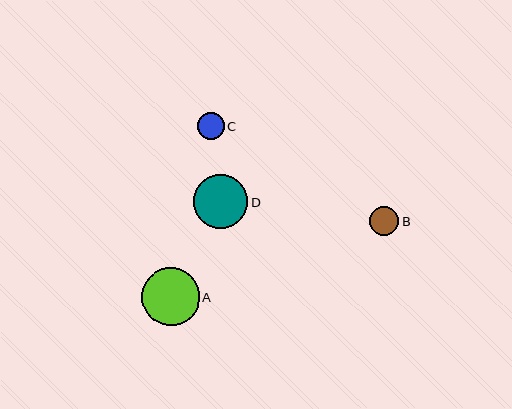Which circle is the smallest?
Circle C is the smallest with a size of approximately 27 pixels.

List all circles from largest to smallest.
From largest to smallest: A, D, B, C.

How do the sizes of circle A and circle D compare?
Circle A and circle D are approximately the same size.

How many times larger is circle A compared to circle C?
Circle A is approximately 2.2 times the size of circle C.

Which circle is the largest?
Circle A is the largest with a size of approximately 58 pixels.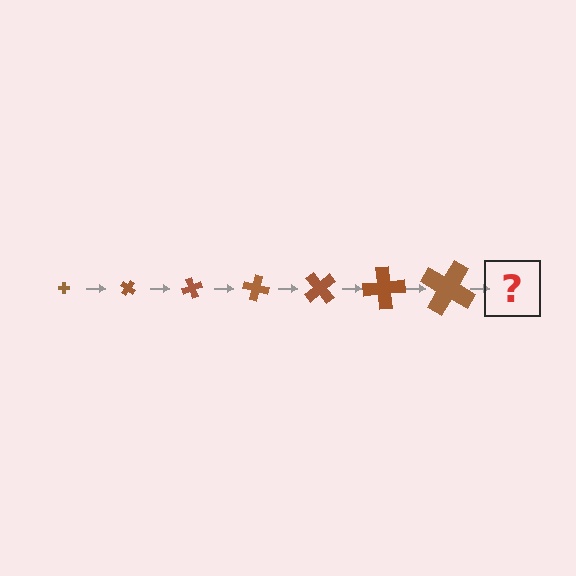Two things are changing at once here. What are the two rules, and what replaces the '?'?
The two rules are that the cross grows larger each step and it rotates 35 degrees each step. The '?' should be a cross, larger than the previous one and rotated 245 degrees from the start.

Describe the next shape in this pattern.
It should be a cross, larger than the previous one and rotated 245 degrees from the start.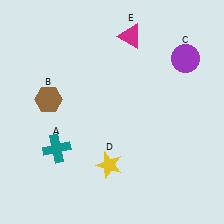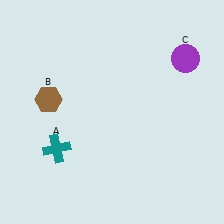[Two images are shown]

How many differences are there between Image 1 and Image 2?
There are 2 differences between the two images.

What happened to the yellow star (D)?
The yellow star (D) was removed in Image 2. It was in the bottom-left area of Image 1.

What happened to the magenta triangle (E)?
The magenta triangle (E) was removed in Image 2. It was in the top-right area of Image 1.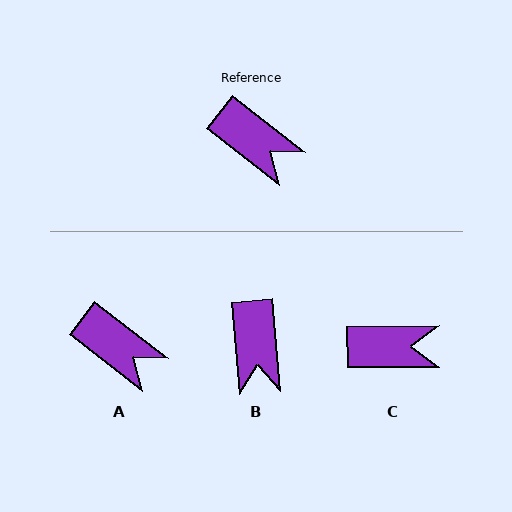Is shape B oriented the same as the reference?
No, it is off by about 48 degrees.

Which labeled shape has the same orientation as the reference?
A.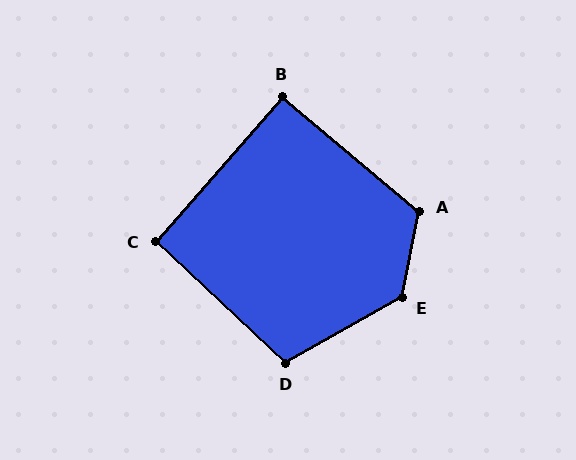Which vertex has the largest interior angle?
E, at approximately 130 degrees.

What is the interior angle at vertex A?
Approximately 118 degrees (obtuse).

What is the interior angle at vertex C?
Approximately 92 degrees (approximately right).